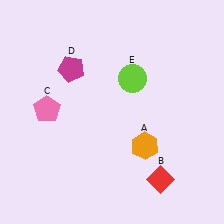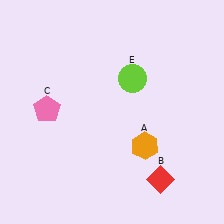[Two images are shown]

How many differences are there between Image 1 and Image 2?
There is 1 difference between the two images.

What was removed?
The magenta pentagon (D) was removed in Image 2.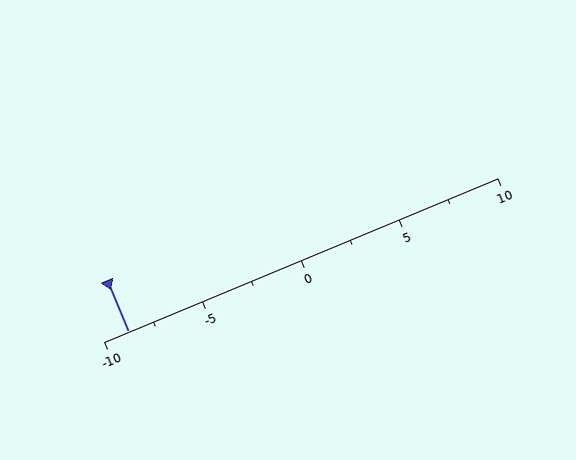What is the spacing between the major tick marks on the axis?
The major ticks are spaced 5 apart.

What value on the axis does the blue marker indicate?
The marker indicates approximately -8.8.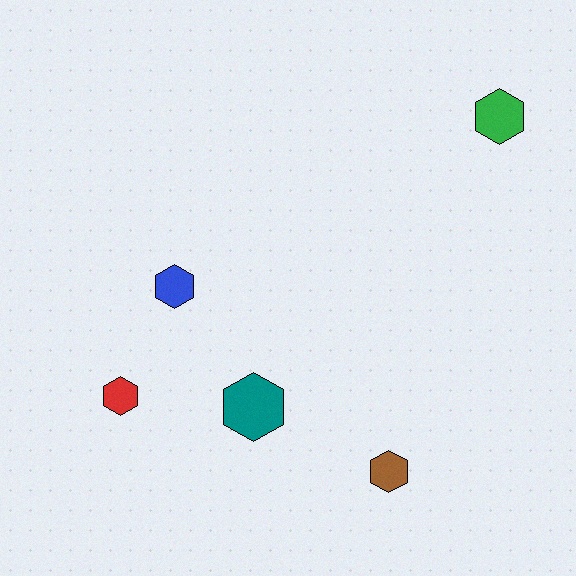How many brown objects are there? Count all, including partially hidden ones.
There is 1 brown object.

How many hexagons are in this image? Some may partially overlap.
There are 5 hexagons.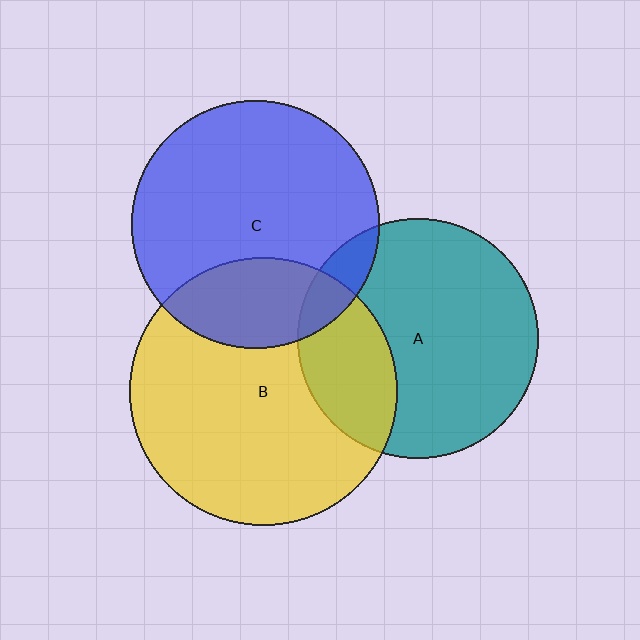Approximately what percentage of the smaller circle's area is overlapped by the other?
Approximately 25%.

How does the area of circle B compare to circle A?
Approximately 1.2 times.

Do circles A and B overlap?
Yes.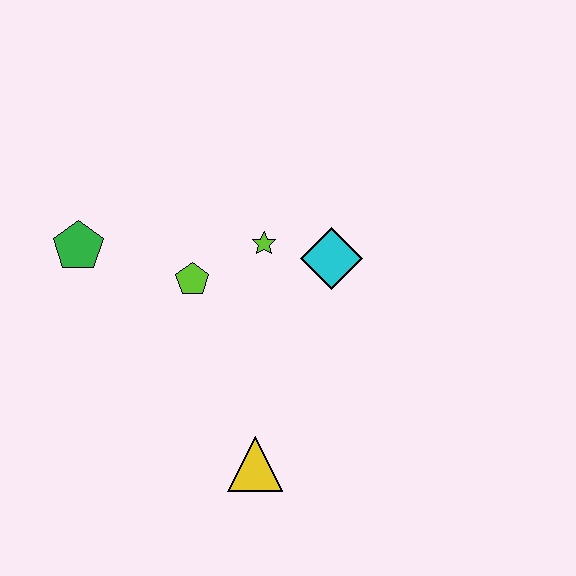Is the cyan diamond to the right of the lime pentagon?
Yes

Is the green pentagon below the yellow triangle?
No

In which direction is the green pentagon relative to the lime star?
The green pentagon is to the left of the lime star.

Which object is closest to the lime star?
The cyan diamond is closest to the lime star.